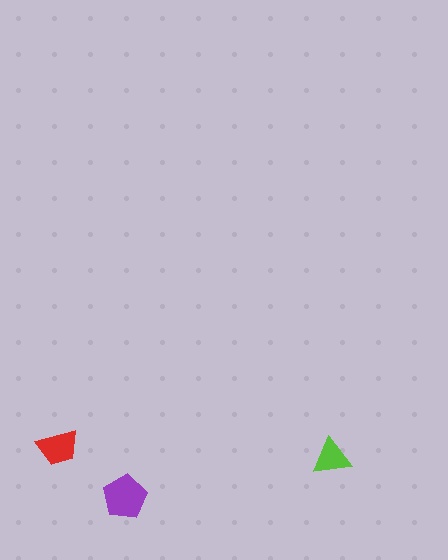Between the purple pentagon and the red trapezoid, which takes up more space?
The purple pentagon.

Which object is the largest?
The purple pentagon.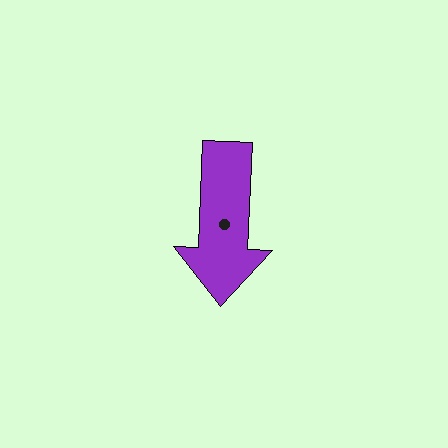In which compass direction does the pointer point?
South.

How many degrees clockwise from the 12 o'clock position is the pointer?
Approximately 182 degrees.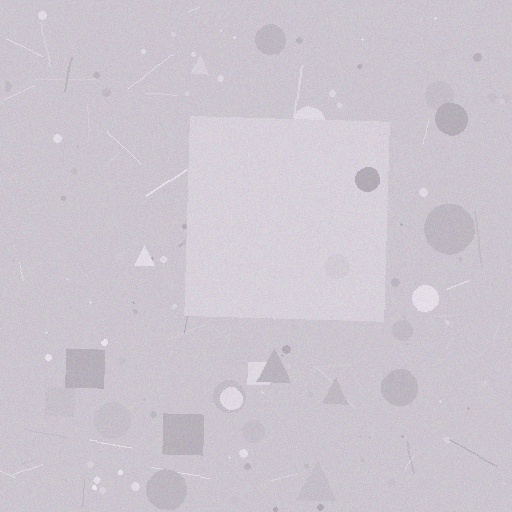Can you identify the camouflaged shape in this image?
The camouflaged shape is a square.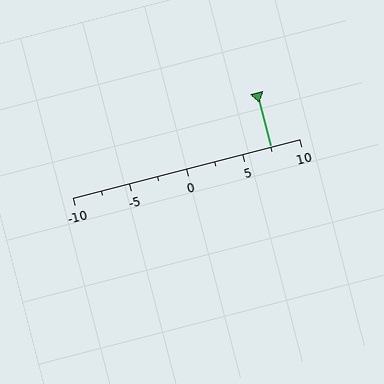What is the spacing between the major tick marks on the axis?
The major ticks are spaced 5 apart.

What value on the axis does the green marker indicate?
The marker indicates approximately 7.5.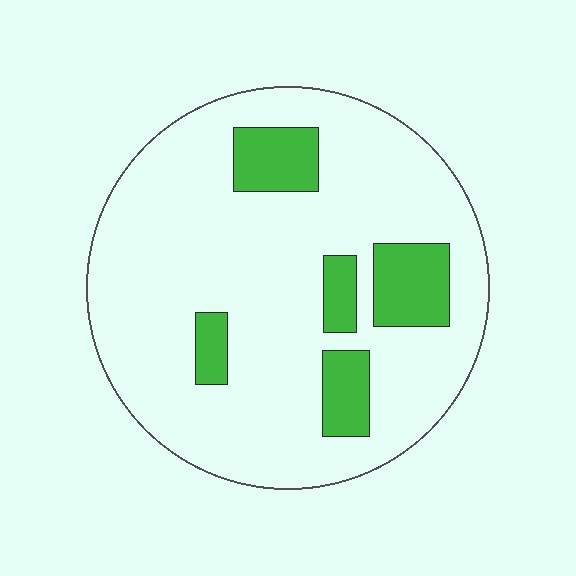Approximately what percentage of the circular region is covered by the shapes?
Approximately 15%.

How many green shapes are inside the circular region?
5.